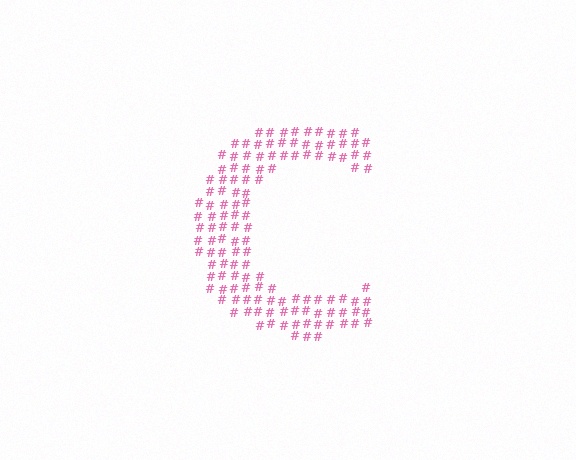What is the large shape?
The large shape is the letter C.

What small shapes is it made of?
It is made of small hash symbols.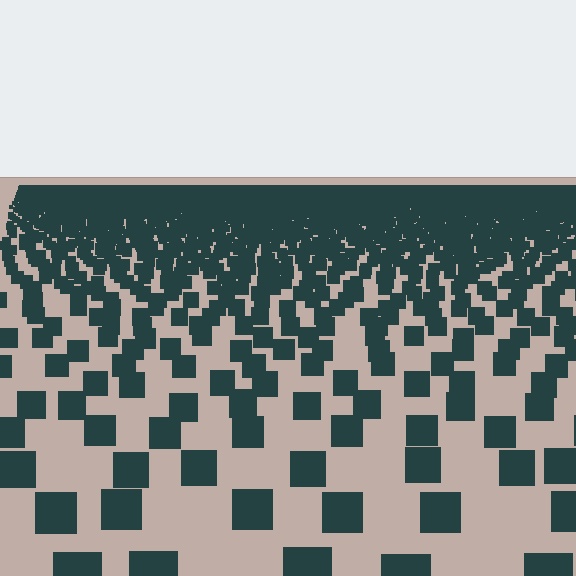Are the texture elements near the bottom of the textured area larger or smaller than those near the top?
Larger. Near the bottom, elements are closer to the viewer and appear at a bigger on-screen size.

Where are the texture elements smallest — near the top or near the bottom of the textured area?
Near the top.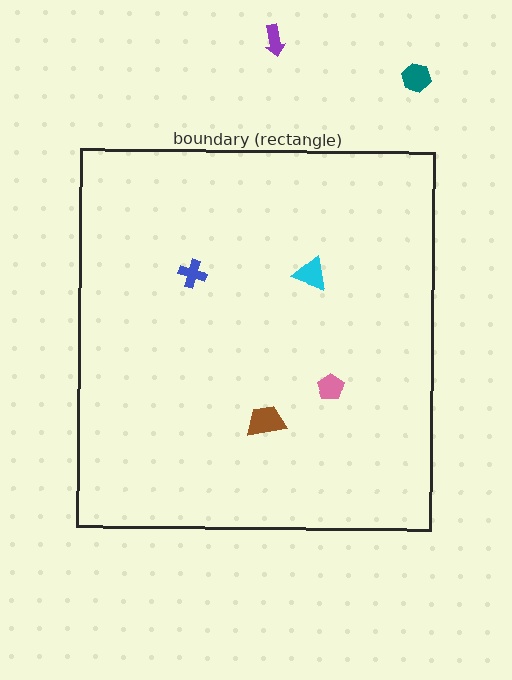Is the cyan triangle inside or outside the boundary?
Inside.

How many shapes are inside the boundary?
4 inside, 2 outside.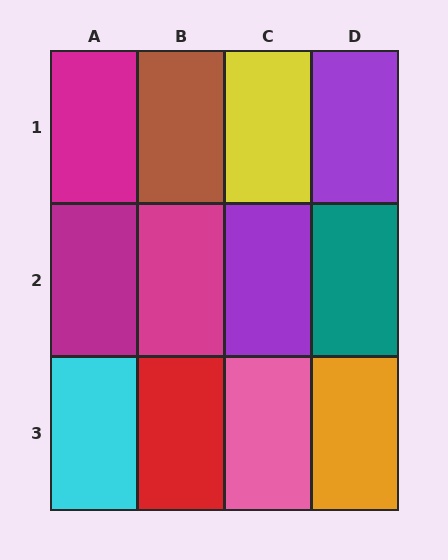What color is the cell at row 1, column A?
Magenta.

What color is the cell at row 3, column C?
Pink.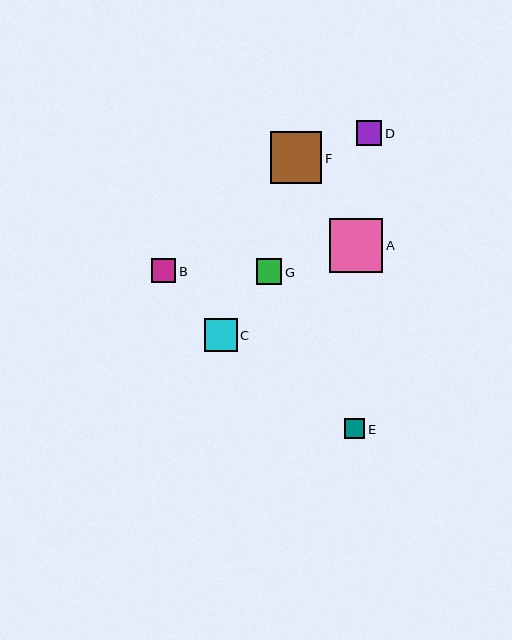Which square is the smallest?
Square E is the smallest with a size of approximately 20 pixels.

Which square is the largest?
Square A is the largest with a size of approximately 53 pixels.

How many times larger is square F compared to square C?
Square F is approximately 1.6 times the size of square C.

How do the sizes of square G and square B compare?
Square G and square B are approximately the same size.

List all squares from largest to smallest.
From largest to smallest: A, F, C, G, D, B, E.